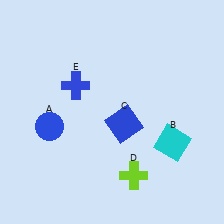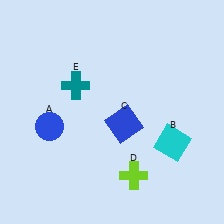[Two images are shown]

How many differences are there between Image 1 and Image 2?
There is 1 difference between the two images.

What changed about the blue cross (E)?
In Image 1, E is blue. In Image 2, it changed to teal.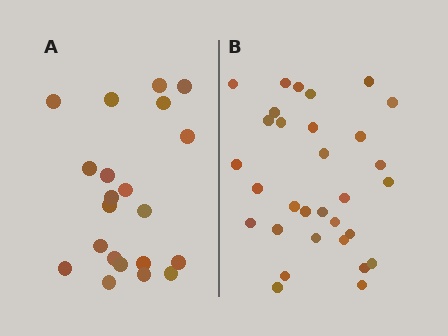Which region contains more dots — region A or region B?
Region B (the right region) has more dots.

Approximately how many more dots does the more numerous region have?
Region B has roughly 10 or so more dots than region A.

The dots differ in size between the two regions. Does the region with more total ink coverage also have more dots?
No. Region A has more total ink coverage because its dots are larger, but region B actually contains more individual dots. Total area can be misleading — the number of items is what matters here.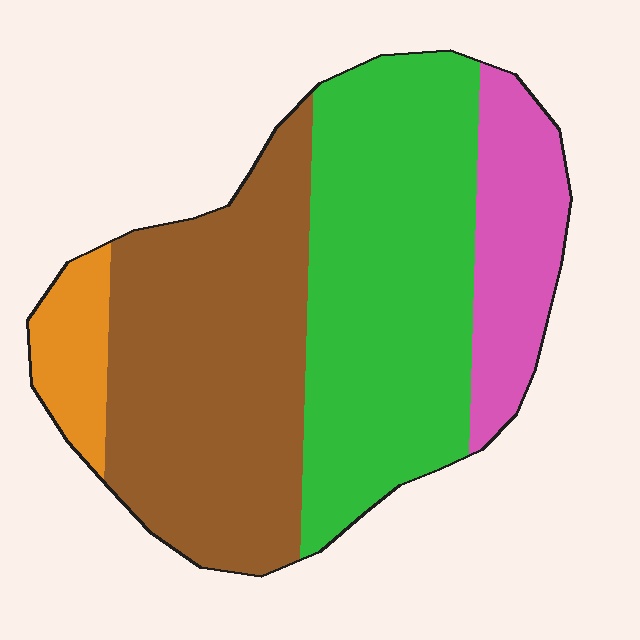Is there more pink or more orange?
Pink.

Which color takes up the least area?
Orange, at roughly 5%.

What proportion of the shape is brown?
Brown takes up between a quarter and a half of the shape.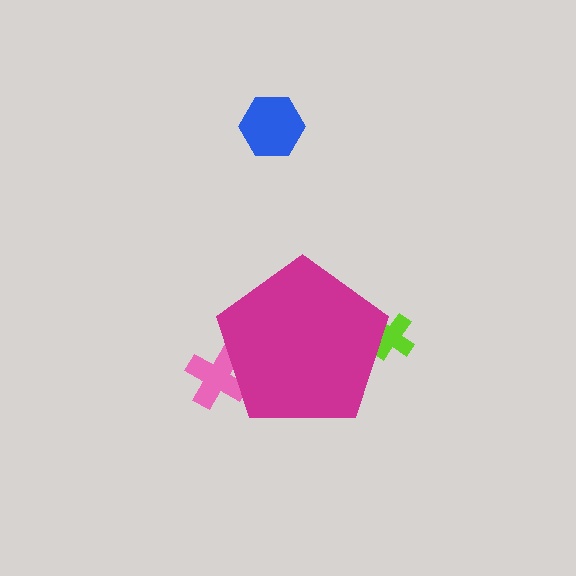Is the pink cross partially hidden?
Yes, the pink cross is partially hidden behind the magenta pentagon.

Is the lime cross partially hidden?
Yes, the lime cross is partially hidden behind the magenta pentagon.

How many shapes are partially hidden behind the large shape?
2 shapes are partially hidden.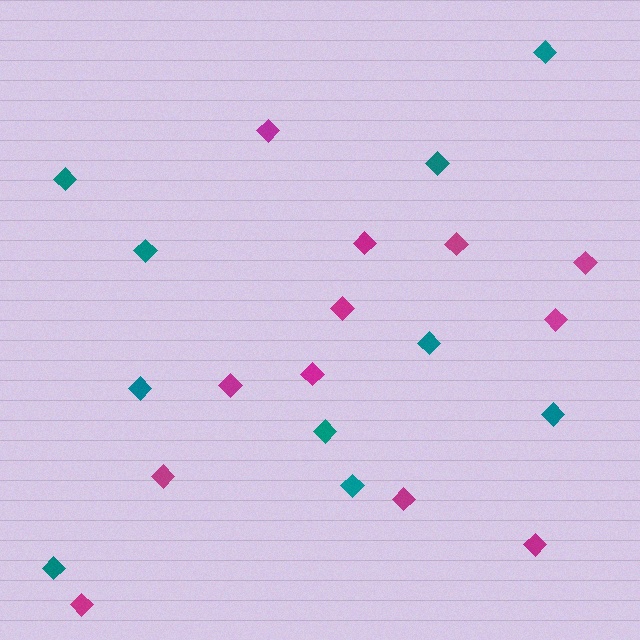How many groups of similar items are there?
There are 2 groups: one group of magenta diamonds (12) and one group of teal diamonds (10).